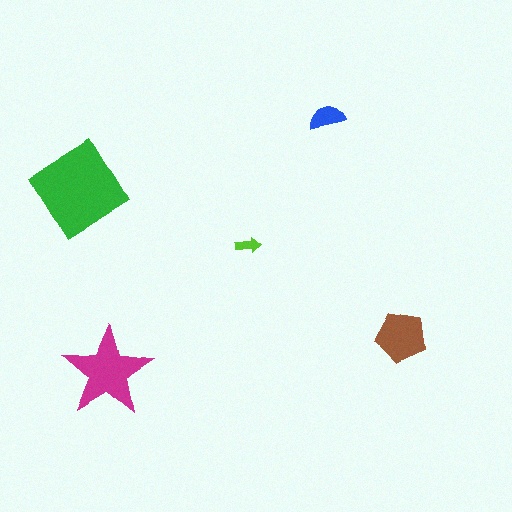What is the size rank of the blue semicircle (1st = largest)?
4th.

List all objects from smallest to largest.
The lime arrow, the blue semicircle, the brown pentagon, the magenta star, the green diamond.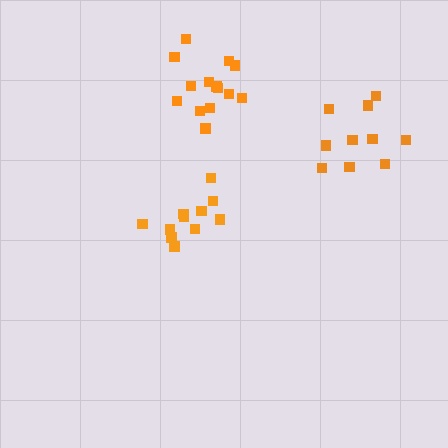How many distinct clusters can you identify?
There are 3 distinct clusters.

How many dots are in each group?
Group 1: 12 dots, Group 2: 14 dots, Group 3: 10 dots (36 total).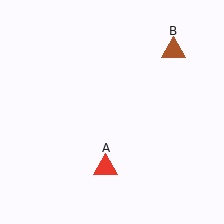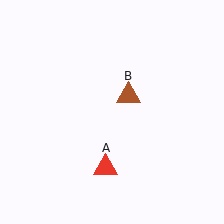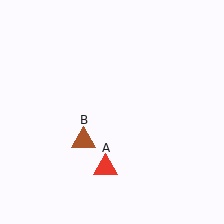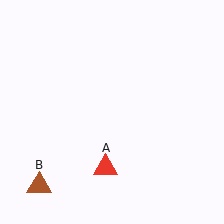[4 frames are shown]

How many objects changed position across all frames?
1 object changed position: brown triangle (object B).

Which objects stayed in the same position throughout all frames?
Red triangle (object A) remained stationary.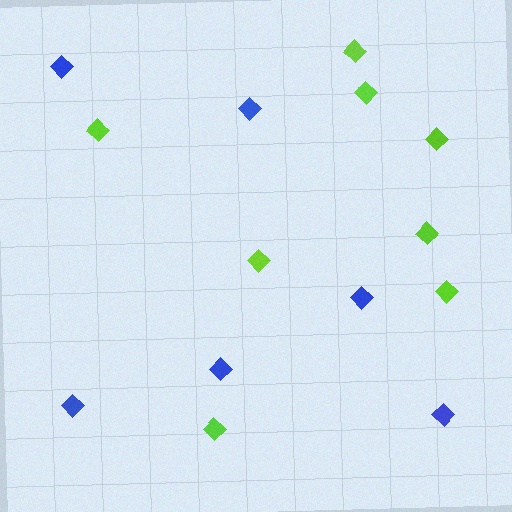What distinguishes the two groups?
There are 2 groups: one group of lime diamonds (8) and one group of blue diamonds (6).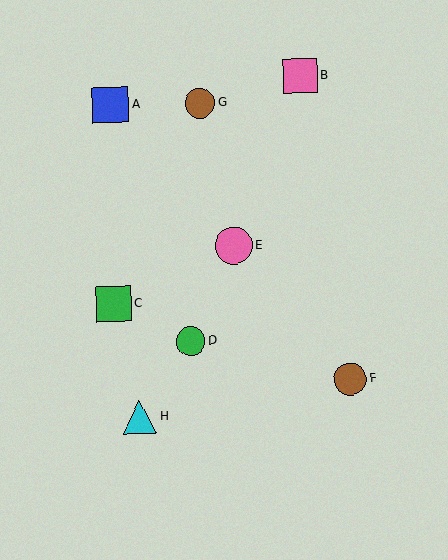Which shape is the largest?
The pink circle (labeled E) is the largest.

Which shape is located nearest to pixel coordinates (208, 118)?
The brown circle (labeled G) at (200, 103) is nearest to that location.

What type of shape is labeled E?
Shape E is a pink circle.